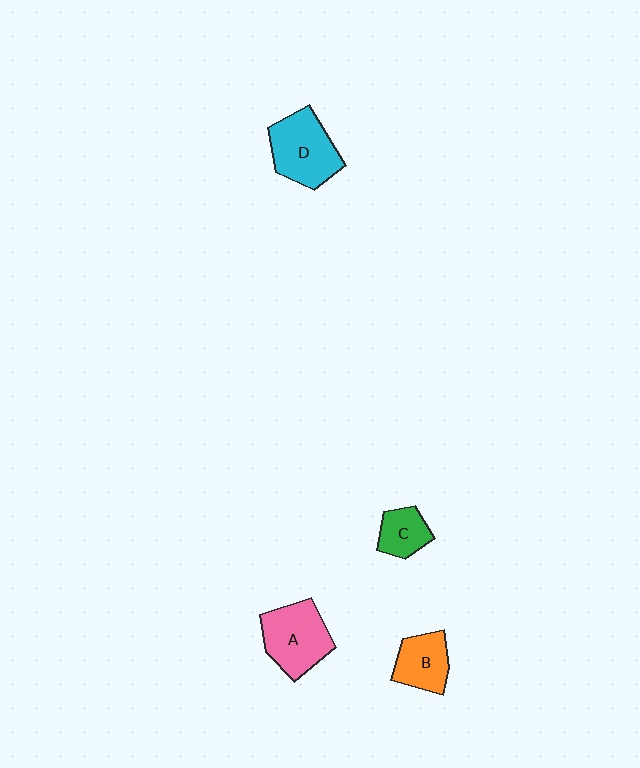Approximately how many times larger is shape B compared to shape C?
Approximately 1.3 times.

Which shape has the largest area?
Shape D (cyan).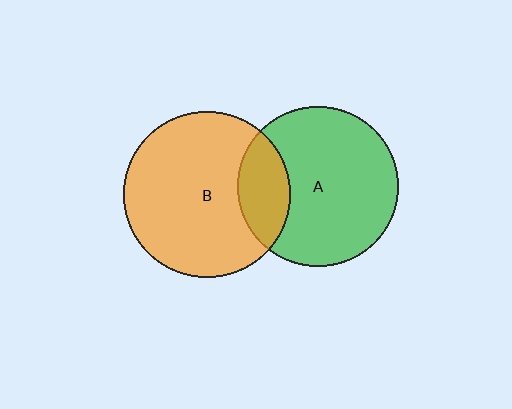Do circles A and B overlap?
Yes.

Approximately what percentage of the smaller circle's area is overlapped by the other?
Approximately 20%.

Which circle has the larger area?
Circle B (orange).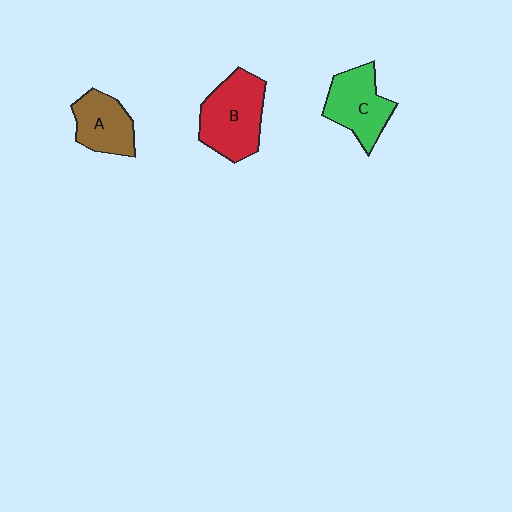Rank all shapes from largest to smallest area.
From largest to smallest: B (red), C (green), A (brown).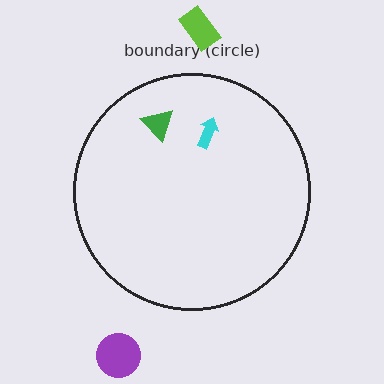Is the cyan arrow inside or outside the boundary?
Inside.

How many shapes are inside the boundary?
2 inside, 2 outside.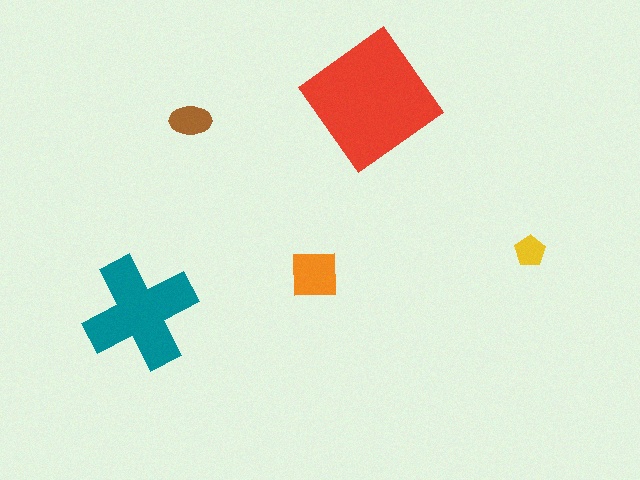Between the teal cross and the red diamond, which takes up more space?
The red diamond.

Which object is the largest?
The red diamond.